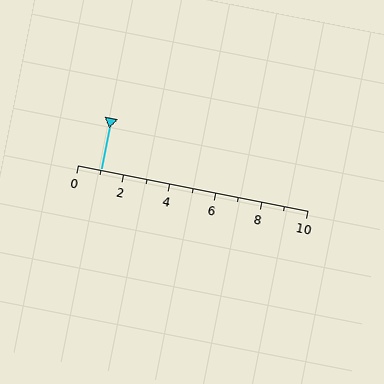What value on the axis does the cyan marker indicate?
The marker indicates approximately 1.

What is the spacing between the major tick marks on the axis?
The major ticks are spaced 2 apart.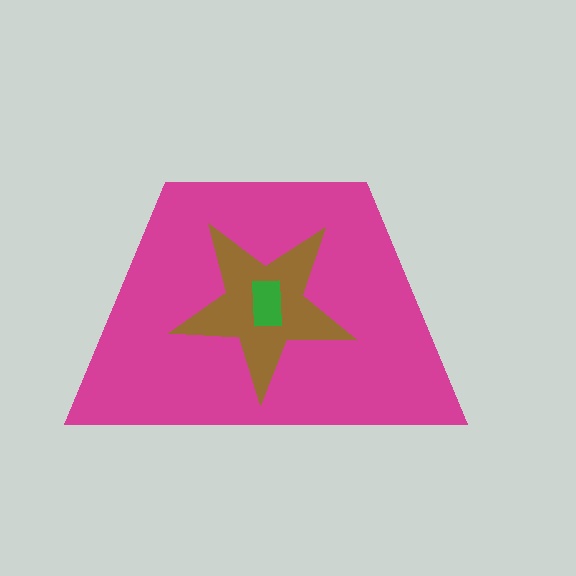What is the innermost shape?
The green rectangle.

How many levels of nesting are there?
3.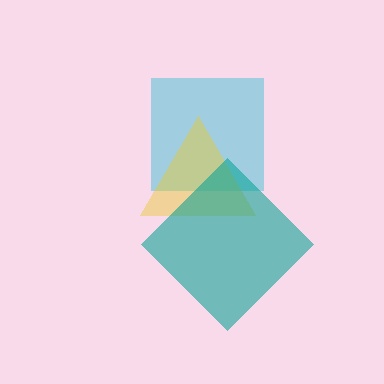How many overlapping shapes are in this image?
There are 3 overlapping shapes in the image.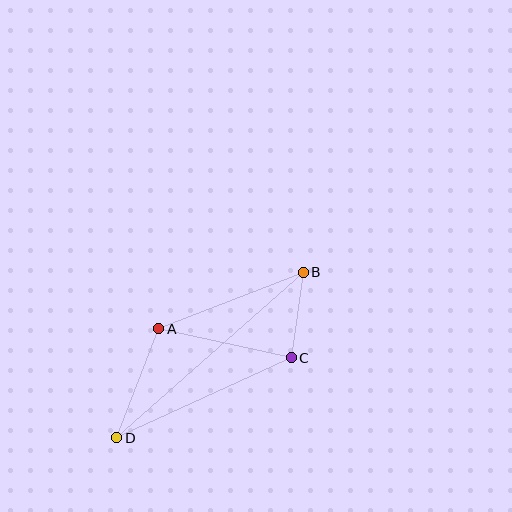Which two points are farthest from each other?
Points B and D are farthest from each other.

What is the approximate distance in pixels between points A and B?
The distance between A and B is approximately 155 pixels.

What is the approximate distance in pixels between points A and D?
The distance between A and D is approximately 117 pixels.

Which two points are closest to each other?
Points B and C are closest to each other.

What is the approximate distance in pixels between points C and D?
The distance between C and D is approximately 192 pixels.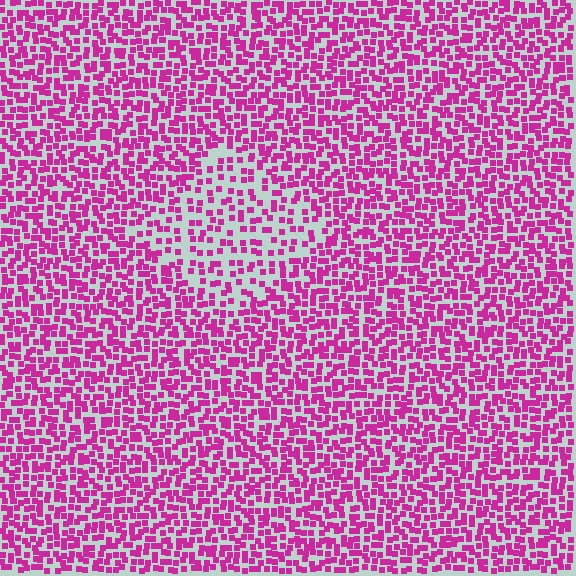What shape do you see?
I see a diamond.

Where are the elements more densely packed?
The elements are more densely packed outside the diamond boundary.